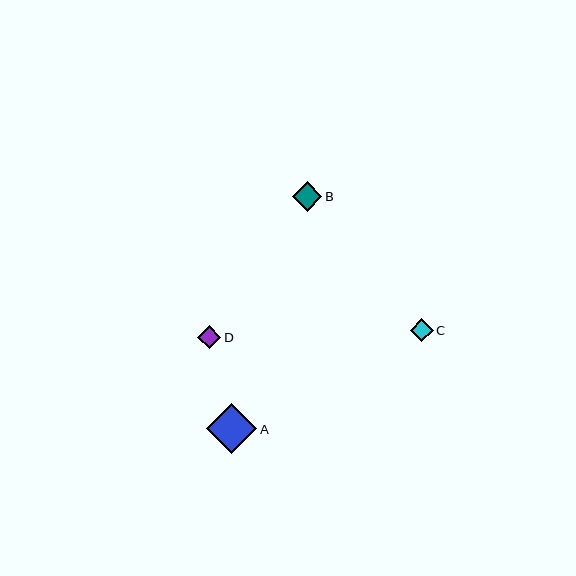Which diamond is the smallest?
Diamond C is the smallest with a size of approximately 23 pixels.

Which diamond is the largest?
Diamond A is the largest with a size of approximately 50 pixels.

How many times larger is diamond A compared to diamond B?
Diamond A is approximately 1.7 times the size of diamond B.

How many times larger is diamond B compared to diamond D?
Diamond B is approximately 1.3 times the size of diamond D.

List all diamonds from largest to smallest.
From largest to smallest: A, B, D, C.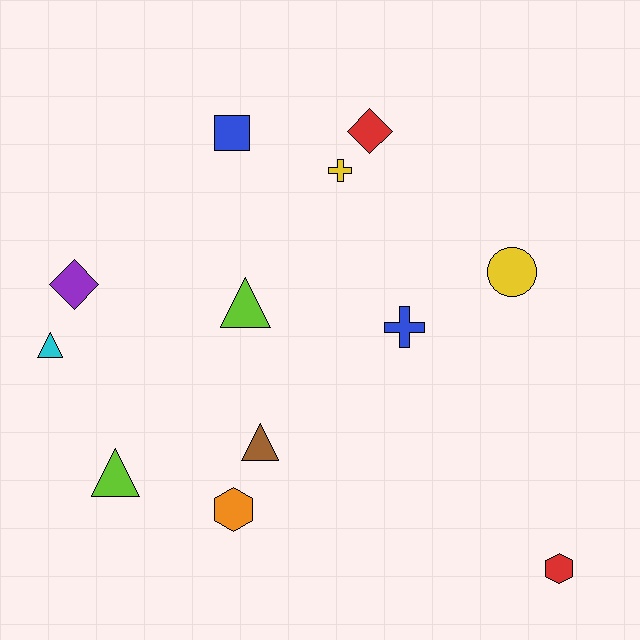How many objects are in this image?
There are 12 objects.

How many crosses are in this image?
There are 2 crosses.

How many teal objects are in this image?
There are no teal objects.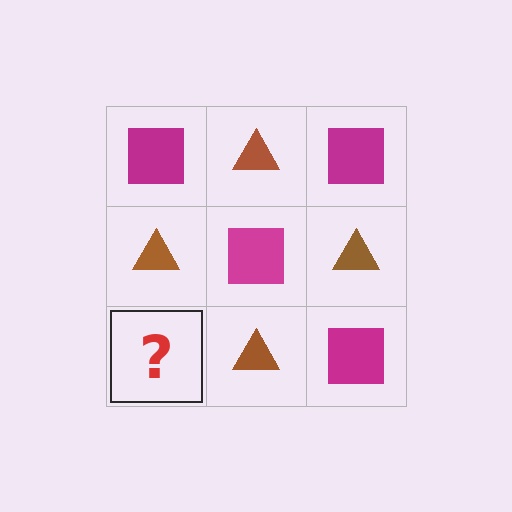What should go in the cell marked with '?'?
The missing cell should contain a magenta square.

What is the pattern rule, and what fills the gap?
The rule is that it alternates magenta square and brown triangle in a checkerboard pattern. The gap should be filled with a magenta square.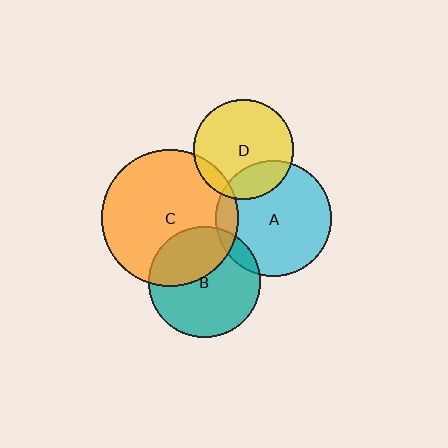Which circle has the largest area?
Circle C (orange).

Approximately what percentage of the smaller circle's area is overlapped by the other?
Approximately 10%.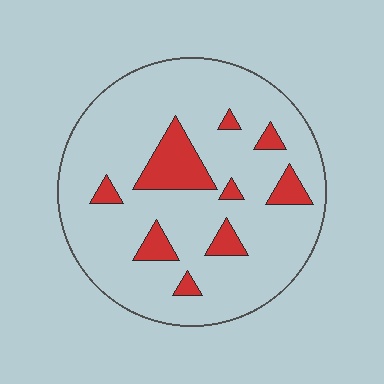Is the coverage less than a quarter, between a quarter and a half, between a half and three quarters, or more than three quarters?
Less than a quarter.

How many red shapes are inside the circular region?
9.